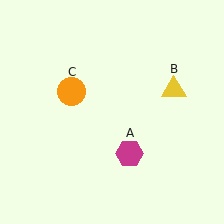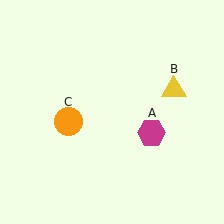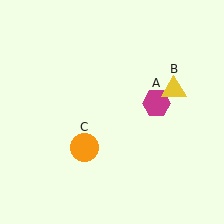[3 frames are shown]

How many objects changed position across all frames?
2 objects changed position: magenta hexagon (object A), orange circle (object C).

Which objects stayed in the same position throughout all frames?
Yellow triangle (object B) remained stationary.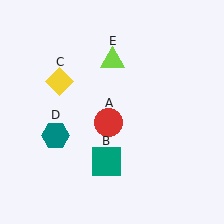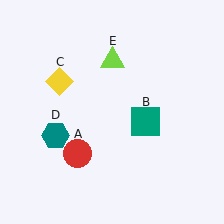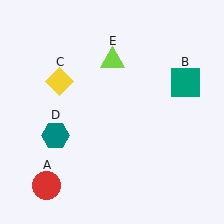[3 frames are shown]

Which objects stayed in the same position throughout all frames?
Yellow diamond (object C) and teal hexagon (object D) and lime triangle (object E) remained stationary.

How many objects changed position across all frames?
2 objects changed position: red circle (object A), teal square (object B).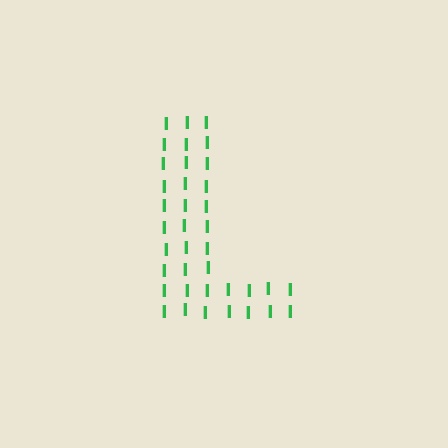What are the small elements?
The small elements are letter I's.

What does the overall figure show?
The overall figure shows the letter L.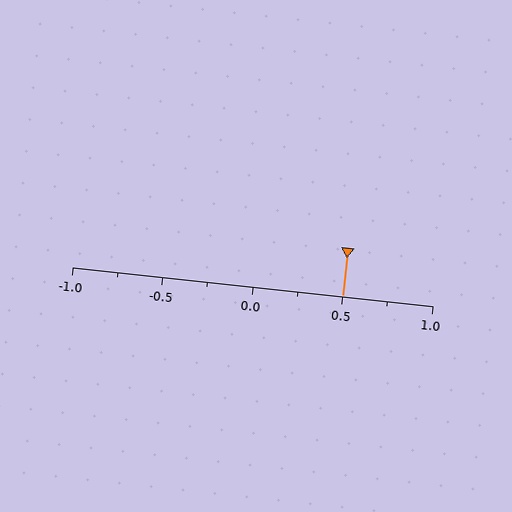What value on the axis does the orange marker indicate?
The marker indicates approximately 0.5.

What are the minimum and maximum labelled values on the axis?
The axis runs from -1.0 to 1.0.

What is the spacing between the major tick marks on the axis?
The major ticks are spaced 0.5 apart.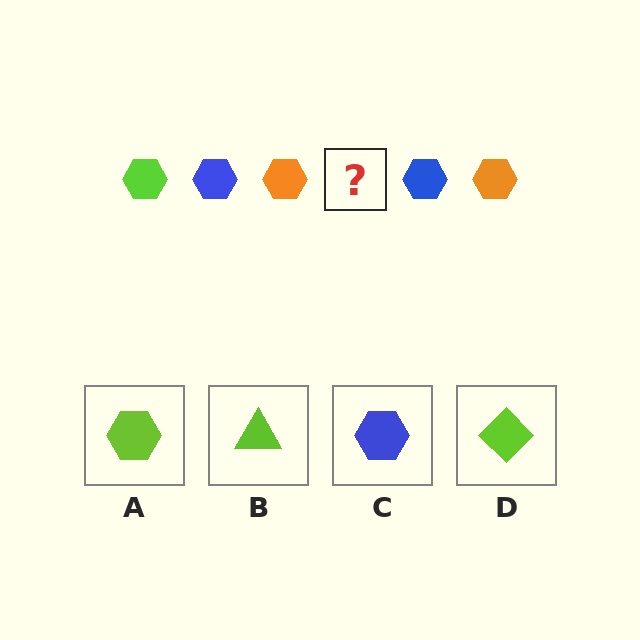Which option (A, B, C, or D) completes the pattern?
A.